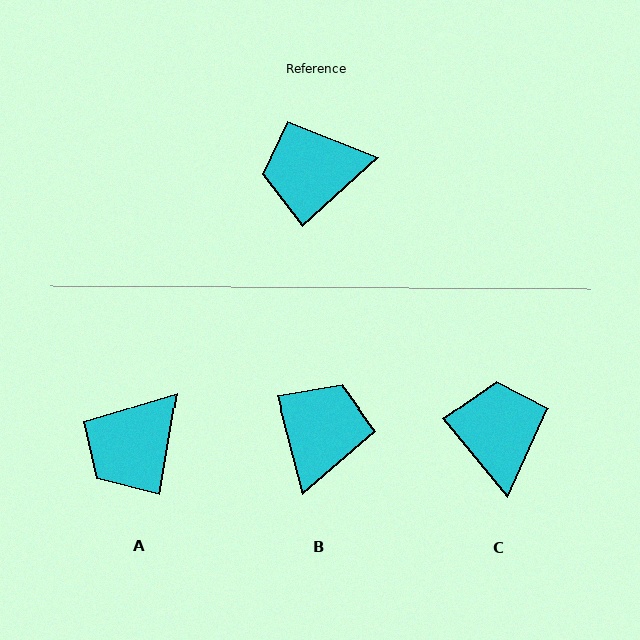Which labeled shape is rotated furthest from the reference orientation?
B, about 118 degrees away.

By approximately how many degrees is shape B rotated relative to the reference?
Approximately 118 degrees clockwise.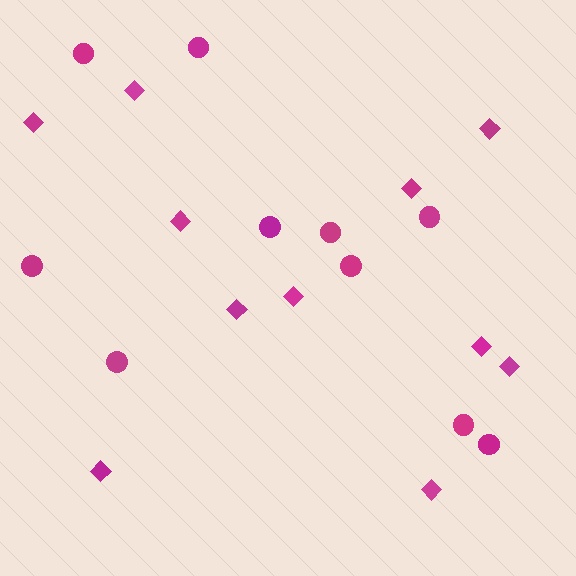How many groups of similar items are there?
There are 2 groups: one group of diamonds (11) and one group of circles (10).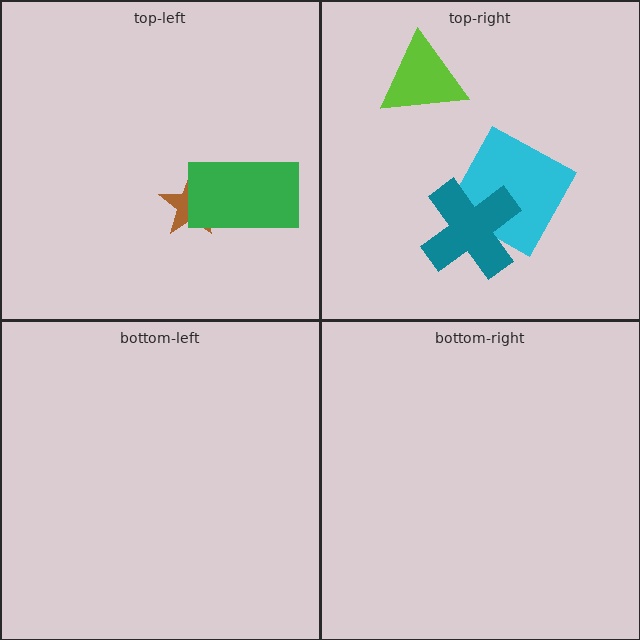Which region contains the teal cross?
The top-right region.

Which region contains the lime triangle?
The top-right region.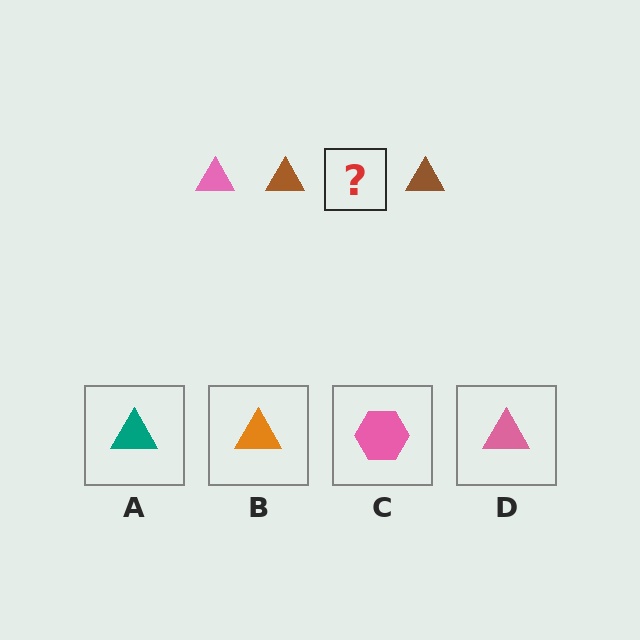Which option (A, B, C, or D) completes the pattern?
D.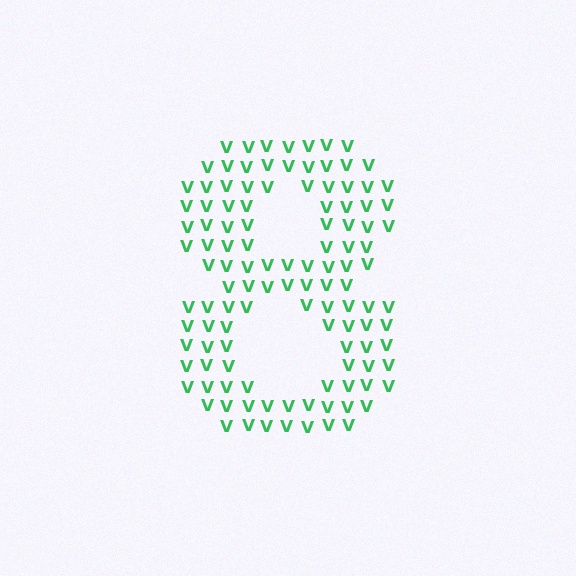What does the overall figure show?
The overall figure shows the digit 8.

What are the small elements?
The small elements are letter V's.